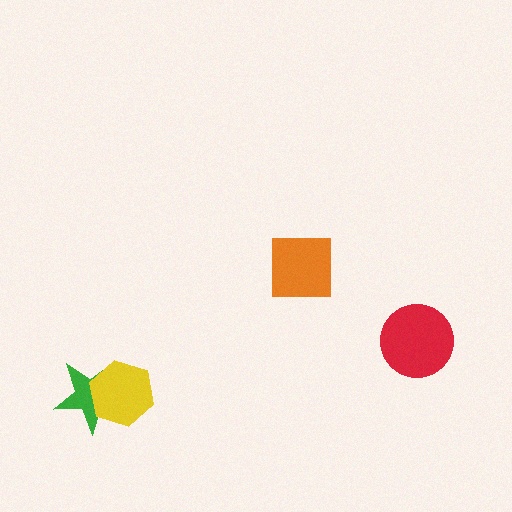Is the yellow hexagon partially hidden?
No, no other shape covers it.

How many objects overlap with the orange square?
0 objects overlap with the orange square.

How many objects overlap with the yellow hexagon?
1 object overlaps with the yellow hexagon.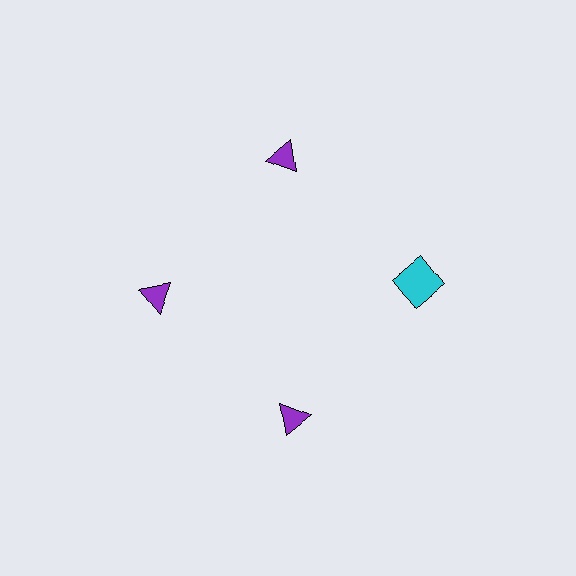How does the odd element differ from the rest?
It differs in both color (cyan instead of purple) and shape (square instead of triangle).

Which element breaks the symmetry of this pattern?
The cyan square at roughly the 3 o'clock position breaks the symmetry. All other shapes are purple triangles.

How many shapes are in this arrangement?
There are 4 shapes arranged in a ring pattern.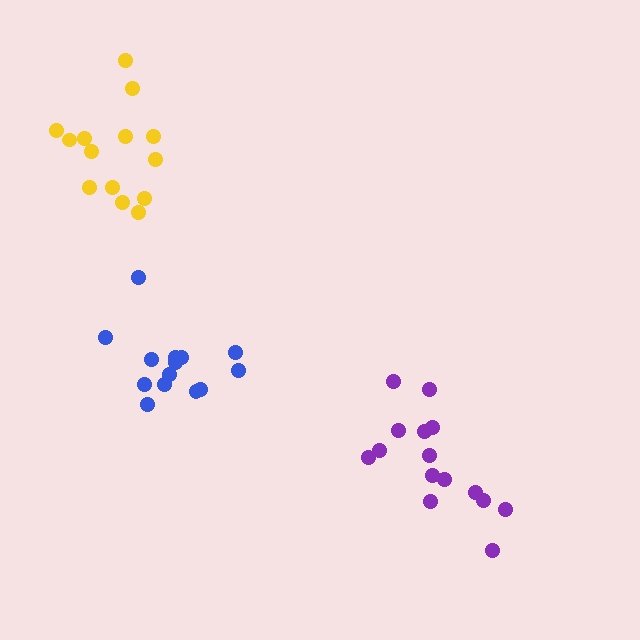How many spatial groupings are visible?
There are 3 spatial groupings.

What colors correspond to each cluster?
The clusters are colored: yellow, purple, blue.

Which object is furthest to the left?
The yellow cluster is leftmost.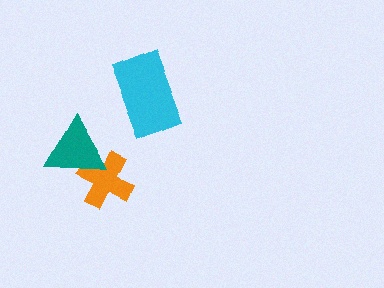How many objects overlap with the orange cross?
1 object overlaps with the orange cross.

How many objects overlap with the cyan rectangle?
0 objects overlap with the cyan rectangle.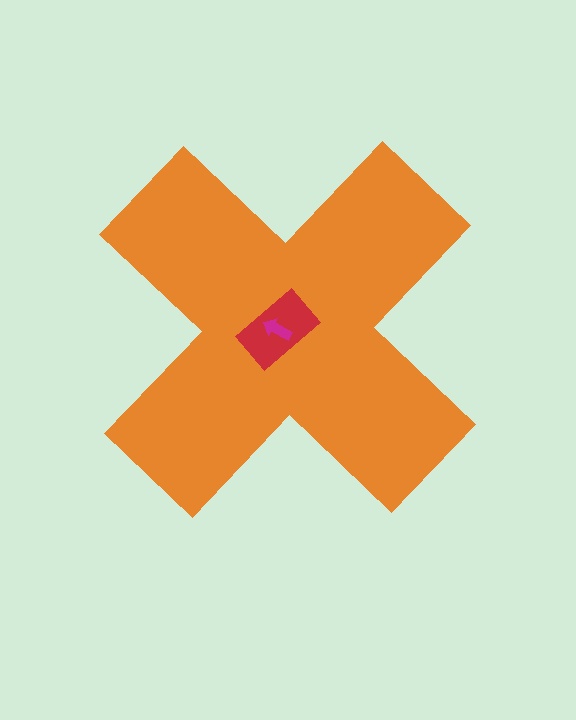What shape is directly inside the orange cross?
The red rectangle.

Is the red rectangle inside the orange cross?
Yes.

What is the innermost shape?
The magenta arrow.